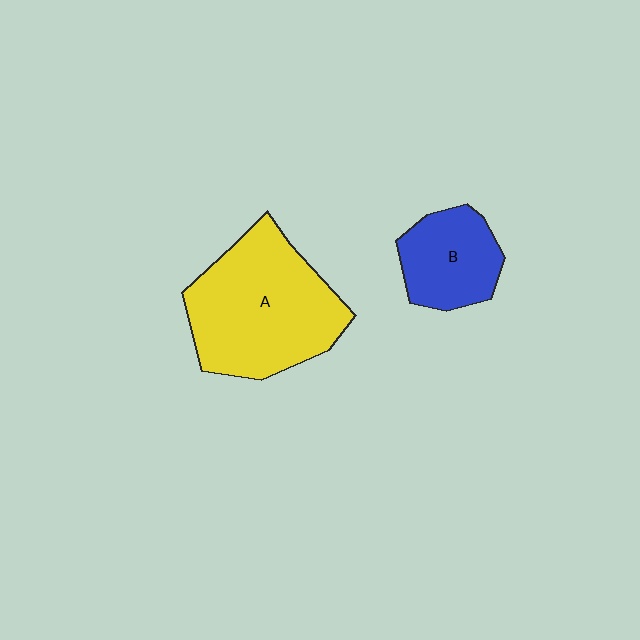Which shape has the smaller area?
Shape B (blue).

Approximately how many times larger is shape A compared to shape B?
Approximately 2.0 times.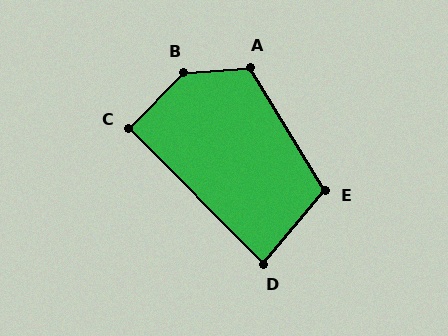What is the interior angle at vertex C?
Approximately 90 degrees (approximately right).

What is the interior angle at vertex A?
Approximately 117 degrees (obtuse).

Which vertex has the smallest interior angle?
D, at approximately 85 degrees.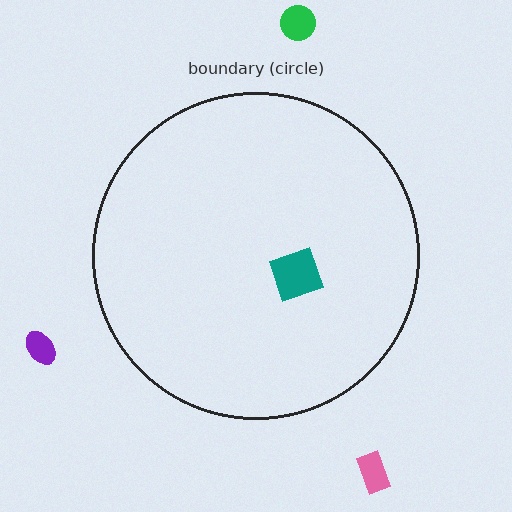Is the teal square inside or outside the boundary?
Inside.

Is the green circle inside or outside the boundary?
Outside.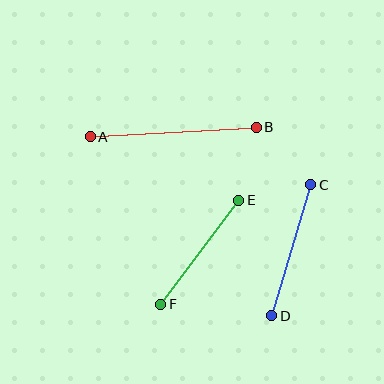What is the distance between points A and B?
The distance is approximately 166 pixels.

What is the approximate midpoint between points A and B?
The midpoint is at approximately (173, 132) pixels.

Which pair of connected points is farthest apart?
Points A and B are farthest apart.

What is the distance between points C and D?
The distance is approximately 137 pixels.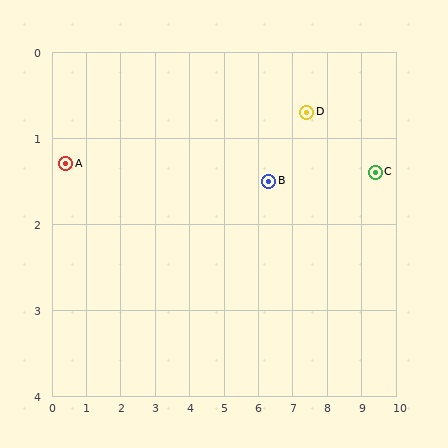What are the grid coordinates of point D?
Point D is at approximately (7.4, 0.7).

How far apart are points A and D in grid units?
Points A and D are about 7.0 grid units apart.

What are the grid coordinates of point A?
Point A is at approximately (0.4, 1.3).